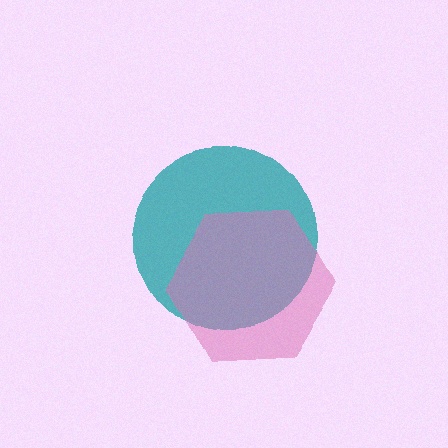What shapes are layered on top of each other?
The layered shapes are: a teal circle, a pink hexagon.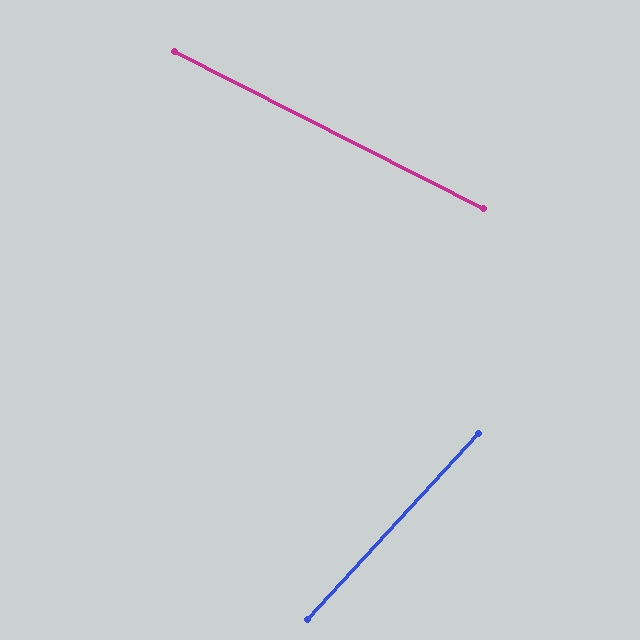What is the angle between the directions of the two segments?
Approximately 74 degrees.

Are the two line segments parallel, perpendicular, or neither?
Neither parallel nor perpendicular — they differ by about 74°.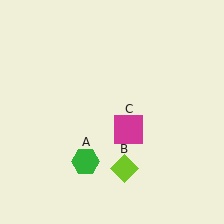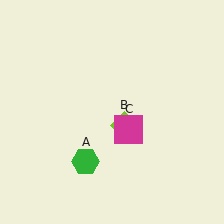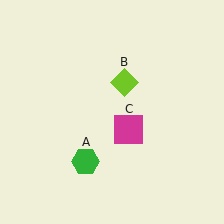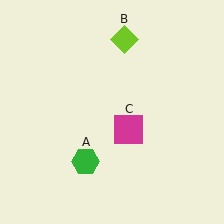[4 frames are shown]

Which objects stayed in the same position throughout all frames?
Green hexagon (object A) and magenta square (object C) remained stationary.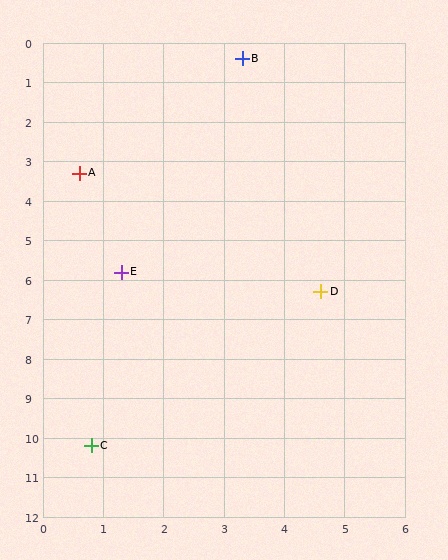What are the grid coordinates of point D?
Point D is at approximately (4.6, 6.3).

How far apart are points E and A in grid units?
Points E and A are about 2.6 grid units apart.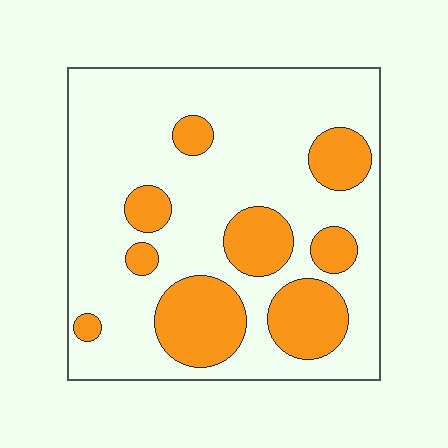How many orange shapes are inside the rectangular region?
9.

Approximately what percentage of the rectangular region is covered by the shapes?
Approximately 25%.